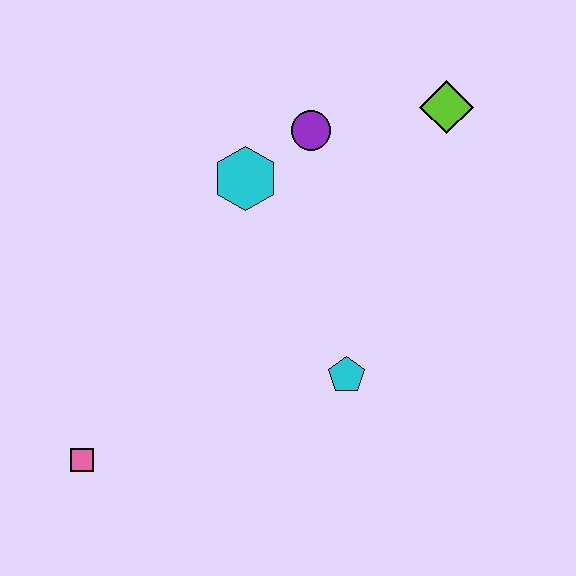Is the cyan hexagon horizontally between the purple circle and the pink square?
Yes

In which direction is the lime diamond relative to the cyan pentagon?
The lime diamond is above the cyan pentagon.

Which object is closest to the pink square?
The cyan pentagon is closest to the pink square.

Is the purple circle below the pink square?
No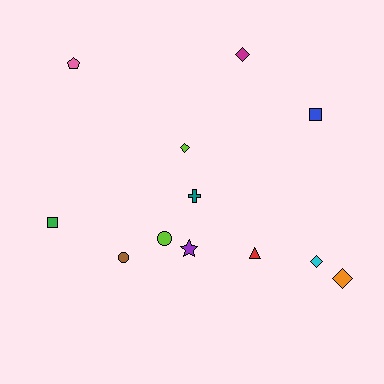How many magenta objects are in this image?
There is 1 magenta object.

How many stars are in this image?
There is 1 star.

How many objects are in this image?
There are 12 objects.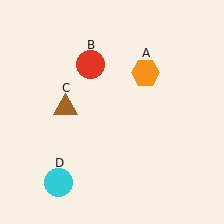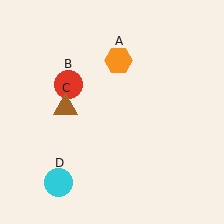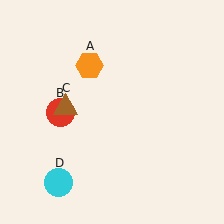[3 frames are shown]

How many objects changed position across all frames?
2 objects changed position: orange hexagon (object A), red circle (object B).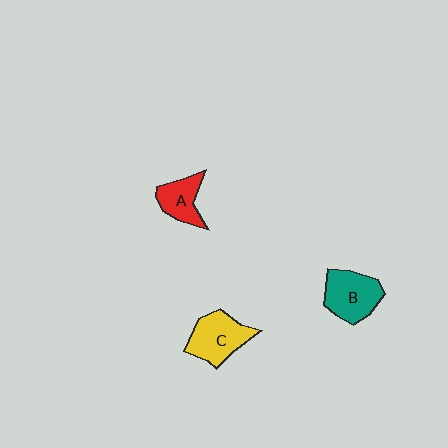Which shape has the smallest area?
Shape A (red).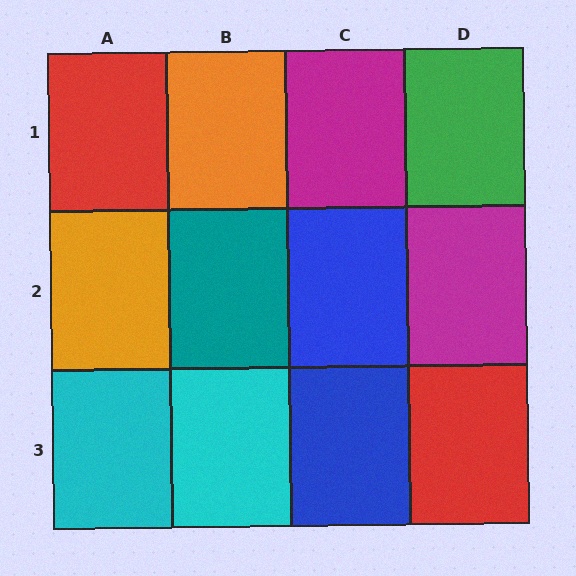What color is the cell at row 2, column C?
Blue.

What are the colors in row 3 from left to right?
Cyan, cyan, blue, red.